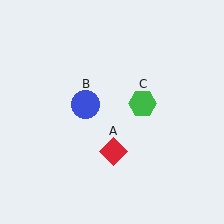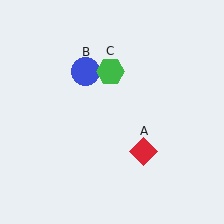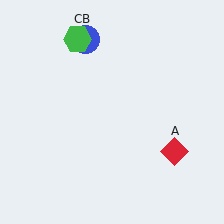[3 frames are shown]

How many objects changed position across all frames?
3 objects changed position: red diamond (object A), blue circle (object B), green hexagon (object C).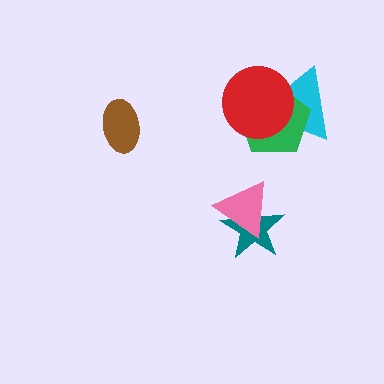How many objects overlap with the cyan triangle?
2 objects overlap with the cyan triangle.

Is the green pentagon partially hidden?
Yes, it is partially covered by another shape.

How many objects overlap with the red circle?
2 objects overlap with the red circle.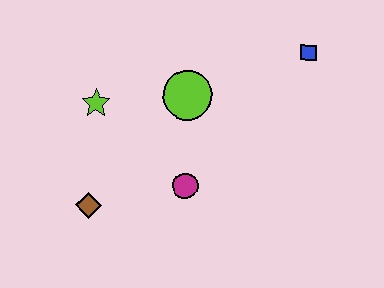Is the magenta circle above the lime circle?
No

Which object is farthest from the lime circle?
The brown diamond is farthest from the lime circle.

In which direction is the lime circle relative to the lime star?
The lime circle is to the right of the lime star.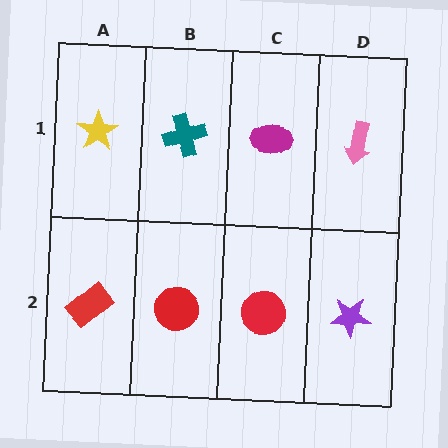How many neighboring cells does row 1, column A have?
2.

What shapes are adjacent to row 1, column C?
A red circle (row 2, column C), a teal cross (row 1, column B), a pink arrow (row 1, column D).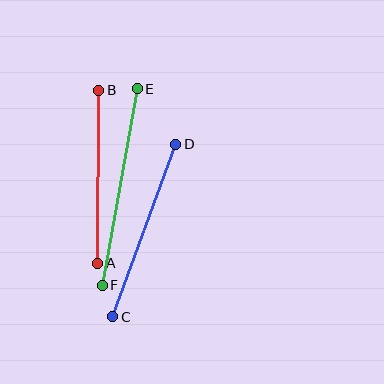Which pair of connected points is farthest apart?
Points E and F are farthest apart.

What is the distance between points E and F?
The distance is approximately 200 pixels.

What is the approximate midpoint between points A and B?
The midpoint is at approximately (98, 177) pixels.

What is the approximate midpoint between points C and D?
The midpoint is at approximately (144, 231) pixels.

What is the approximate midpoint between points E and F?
The midpoint is at approximately (120, 187) pixels.